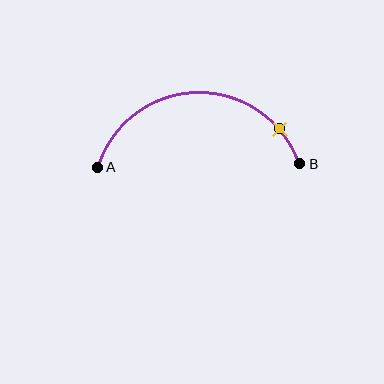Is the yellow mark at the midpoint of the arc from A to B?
No. The yellow mark lies on the arc but is closer to endpoint B. The arc midpoint would be at the point on the curve equidistant along the arc from both A and B.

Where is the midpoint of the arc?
The arc midpoint is the point on the curve farthest from the straight line joining A and B. It sits above that line.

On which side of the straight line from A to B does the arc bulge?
The arc bulges above the straight line connecting A and B.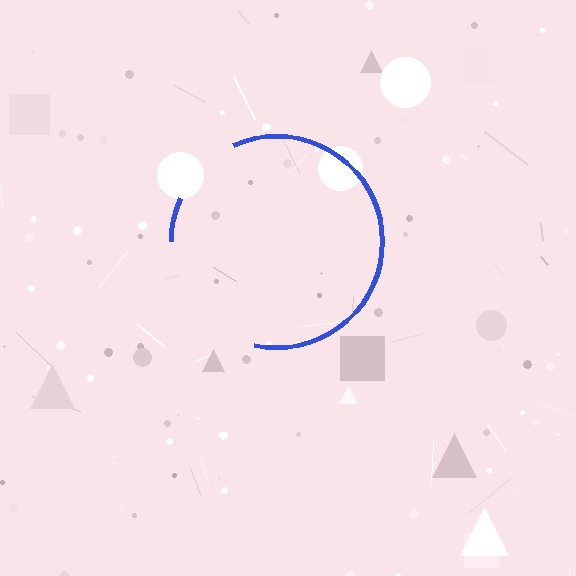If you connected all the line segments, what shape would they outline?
They would outline a circle.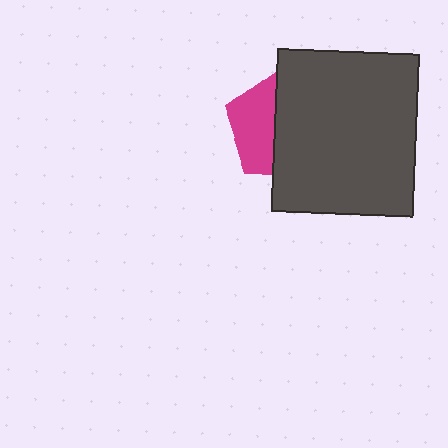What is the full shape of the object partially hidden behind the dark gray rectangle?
The partially hidden object is a magenta pentagon.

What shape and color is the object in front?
The object in front is a dark gray rectangle.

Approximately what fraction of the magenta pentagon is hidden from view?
Roughly 59% of the magenta pentagon is hidden behind the dark gray rectangle.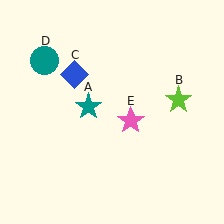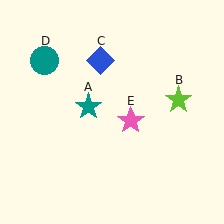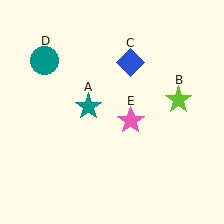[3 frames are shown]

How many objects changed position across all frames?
1 object changed position: blue diamond (object C).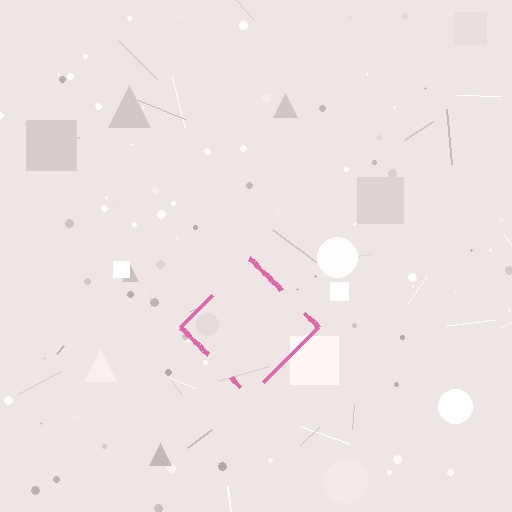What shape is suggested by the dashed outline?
The dashed outline suggests a diamond.